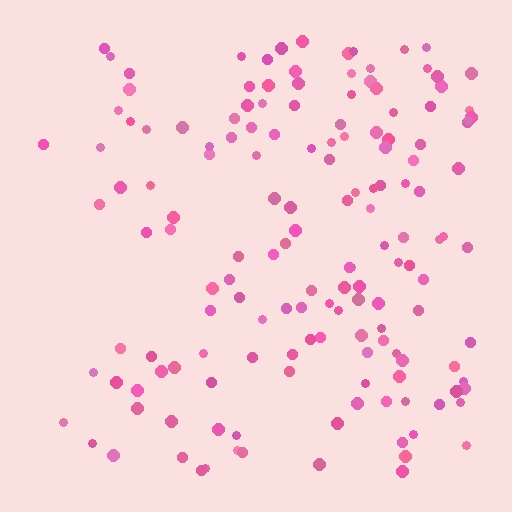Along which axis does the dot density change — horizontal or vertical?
Horizontal.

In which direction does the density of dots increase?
From left to right, with the right side densest.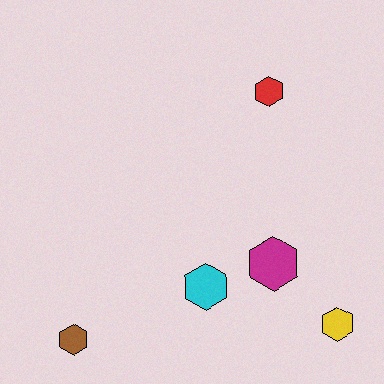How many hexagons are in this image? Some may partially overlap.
There are 5 hexagons.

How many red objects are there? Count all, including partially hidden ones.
There is 1 red object.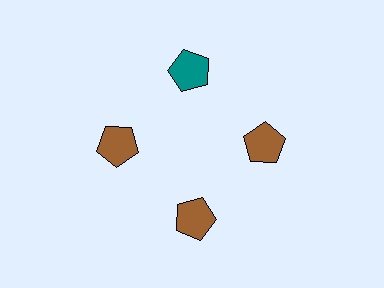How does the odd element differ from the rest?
It has a different color: teal instead of brown.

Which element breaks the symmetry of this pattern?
The teal pentagon at roughly the 12 o'clock position breaks the symmetry. All other shapes are brown pentagons.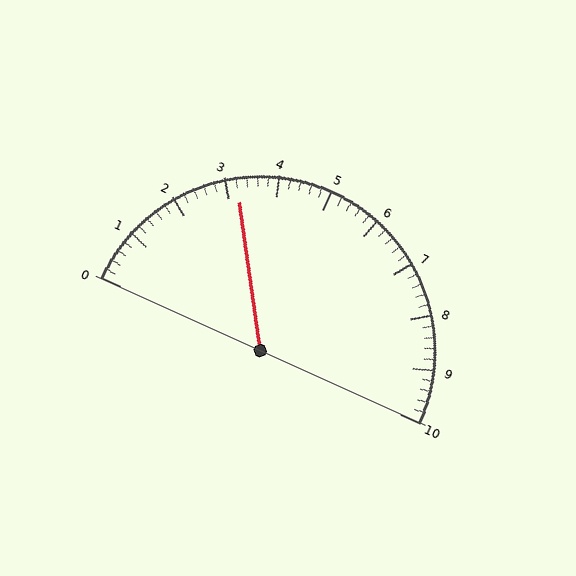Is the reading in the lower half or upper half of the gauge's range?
The reading is in the lower half of the range (0 to 10).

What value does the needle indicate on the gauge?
The needle indicates approximately 3.2.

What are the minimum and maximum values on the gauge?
The gauge ranges from 0 to 10.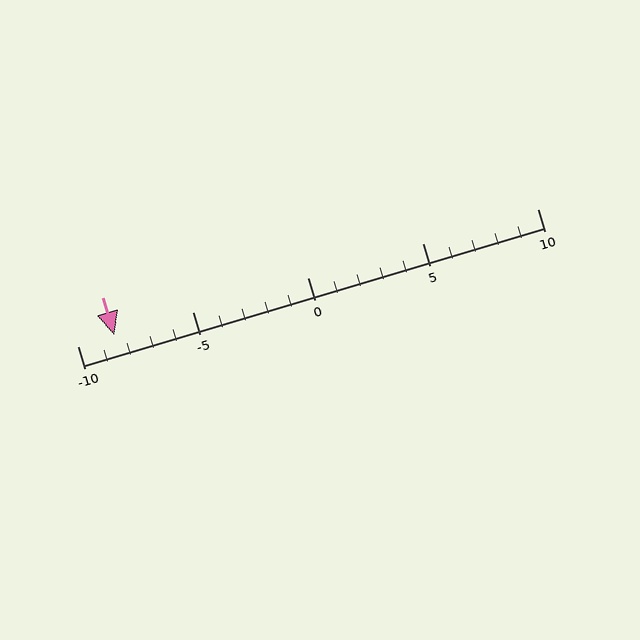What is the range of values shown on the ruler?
The ruler shows values from -10 to 10.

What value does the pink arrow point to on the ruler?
The pink arrow points to approximately -8.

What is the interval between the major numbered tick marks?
The major tick marks are spaced 5 units apart.